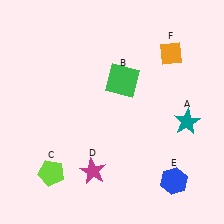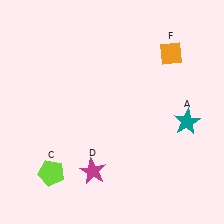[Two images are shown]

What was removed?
The blue hexagon (E), the green square (B) were removed in Image 2.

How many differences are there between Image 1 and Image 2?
There are 2 differences between the two images.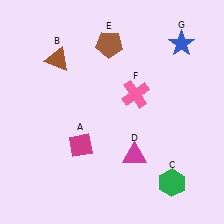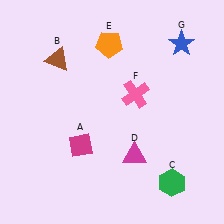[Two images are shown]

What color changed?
The pentagon (E) changed from brown in Image 1 to orange in Image 2.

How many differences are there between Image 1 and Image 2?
There is 1 difference between the two images.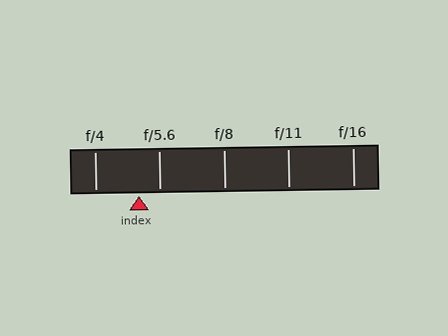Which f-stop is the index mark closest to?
The index mark is closest to f/5.6.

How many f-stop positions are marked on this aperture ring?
There are 5 f-stop positions marked.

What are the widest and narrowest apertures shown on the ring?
The widest aperture shown is f/4 and the narrowest is f/16.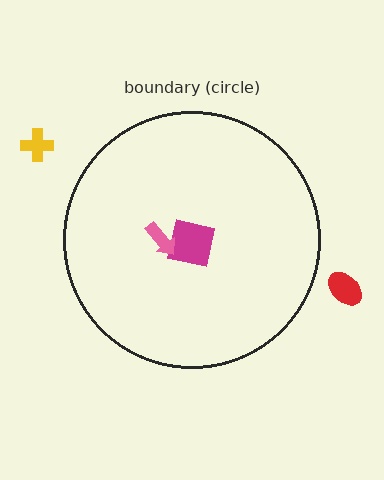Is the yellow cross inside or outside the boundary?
Outside.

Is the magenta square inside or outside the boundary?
Inside.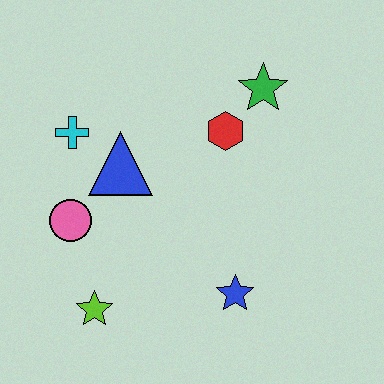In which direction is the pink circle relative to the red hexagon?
The pink circle is to the left of the red hexagon.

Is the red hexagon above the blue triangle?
Yes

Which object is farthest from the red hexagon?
The lime star is farthest from the red hexagon.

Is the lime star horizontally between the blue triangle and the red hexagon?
No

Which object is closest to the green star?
The red hexagon is closest to the green star.